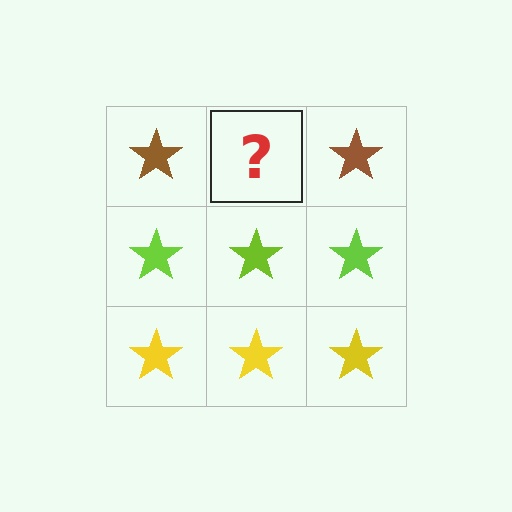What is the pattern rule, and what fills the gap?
The rule is that each row has a consistent color. The gap should be filled with a brown star.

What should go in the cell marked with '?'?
The missing cell should contain a brown star.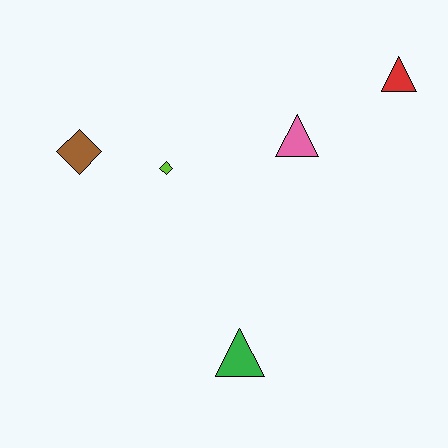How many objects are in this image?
There are 5 objects.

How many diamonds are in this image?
There are 2 diamonds.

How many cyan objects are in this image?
There are no cyan objects.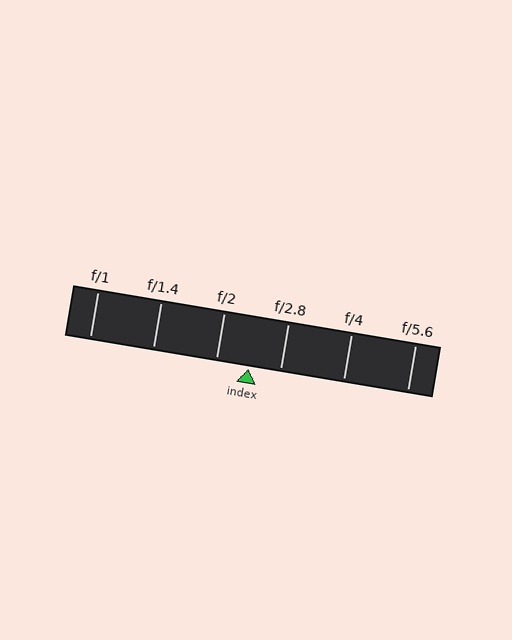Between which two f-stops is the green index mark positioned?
The index mark is between f/2 and f/2.8.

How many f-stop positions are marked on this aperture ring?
There are 6 f-stop positions marked.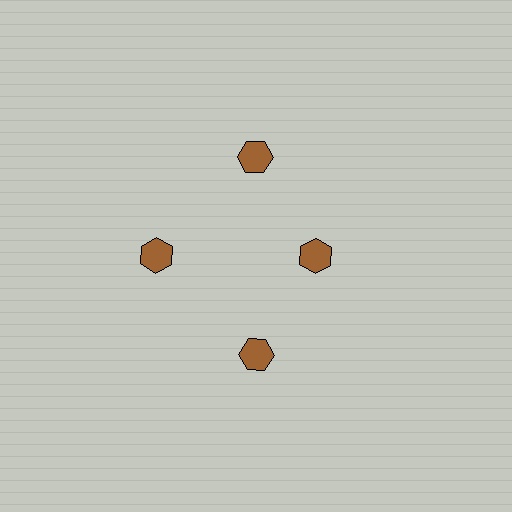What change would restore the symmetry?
The symmetry would be restored by moving it outward, back onto the ring so that all 4 hexagons sit at equal angles and equal distance from the center.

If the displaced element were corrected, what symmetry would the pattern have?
It would have 4-fold rotational symmetry — the pattern would map onto itself every 90 degrees.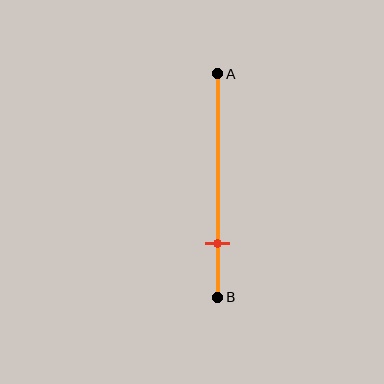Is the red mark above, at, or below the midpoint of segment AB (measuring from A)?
The red mark is below the midpoint of segment AB.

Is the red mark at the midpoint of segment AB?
No, the mark is at about 75% from A, not at the 50% midpoint.